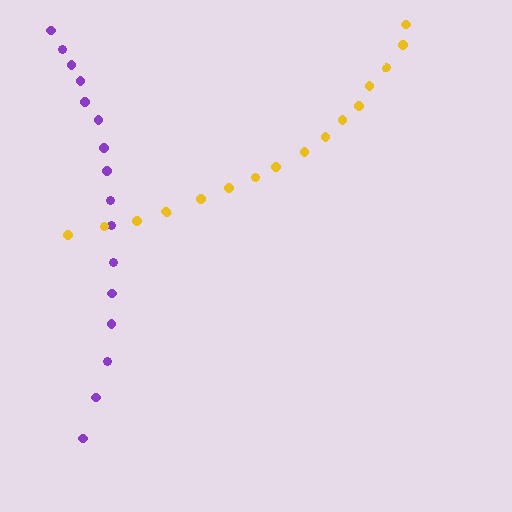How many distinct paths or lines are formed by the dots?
There are 2 distinct paths.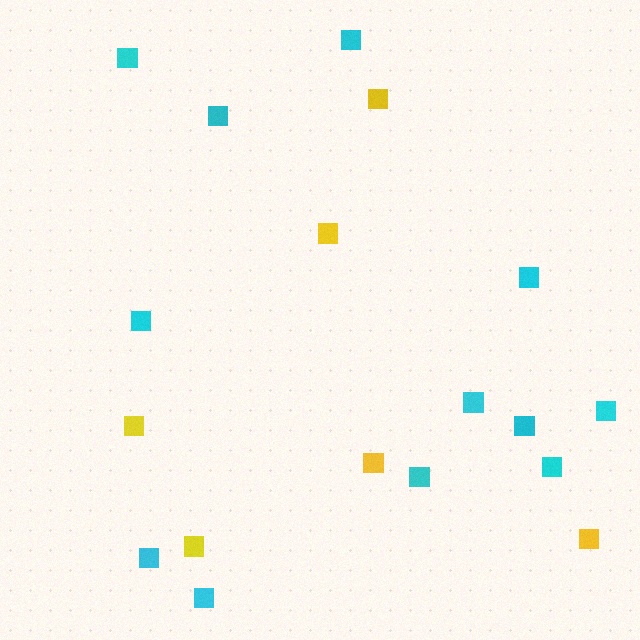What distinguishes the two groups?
There are 2 groups: one group of cyan squares (12) and one group of yellow squares (6).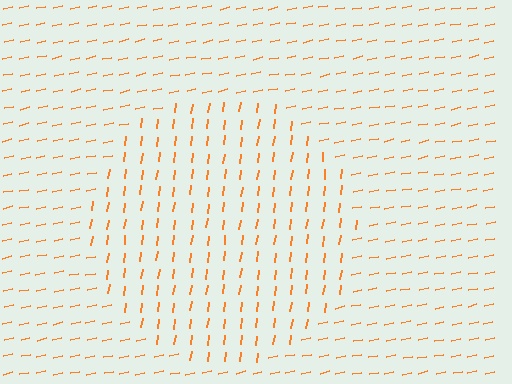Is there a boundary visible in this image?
Yes, there is a texture boundary formed by a change in line orientation.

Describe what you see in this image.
The image is filled with small orange line segments. A circle region in the image has lines oriented differently from the surrounding lines, creating a visible texture boundary.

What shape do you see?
I see a circle.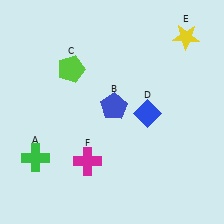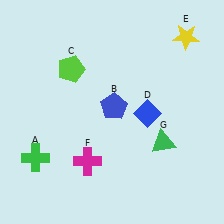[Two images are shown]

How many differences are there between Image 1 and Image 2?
There is 1 difference between the two images.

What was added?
A green triangle (G) was added in Image 2.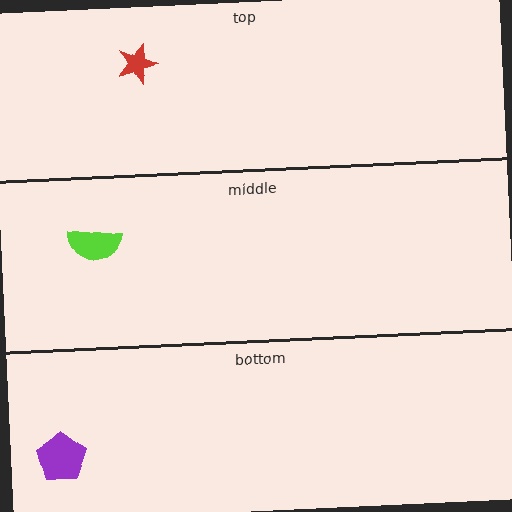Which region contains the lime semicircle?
The middle region.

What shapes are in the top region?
The red star.